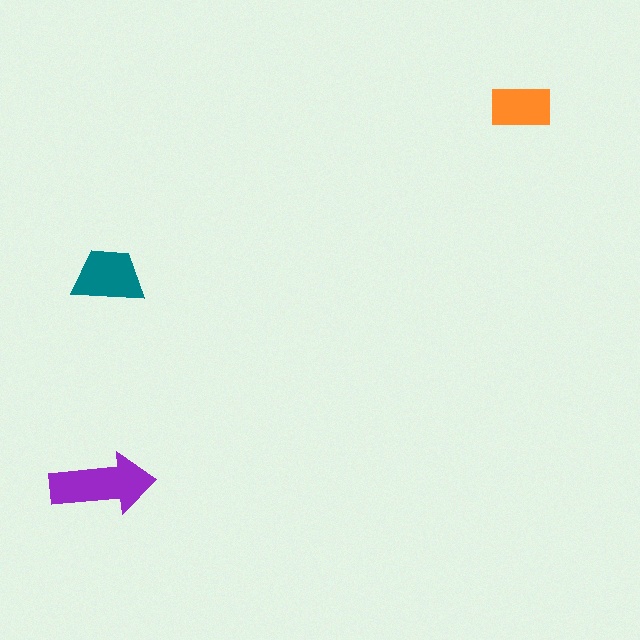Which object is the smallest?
The orange rectangle.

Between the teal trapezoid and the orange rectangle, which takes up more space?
The teal trapezoid.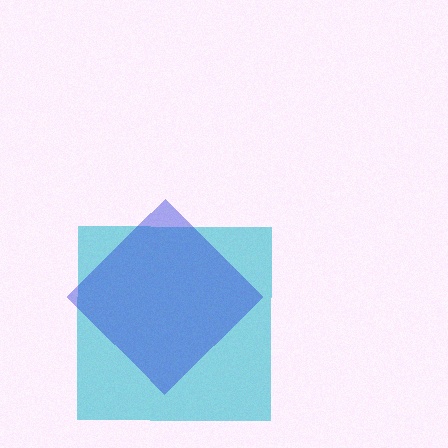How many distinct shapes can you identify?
There are 2 distinct shapes: a cyan square, a blue diamond.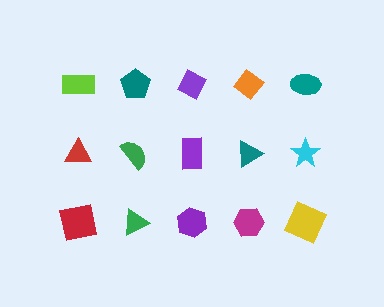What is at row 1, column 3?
A purple diamond.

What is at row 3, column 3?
A purple hexagon.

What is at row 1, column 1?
A lime rectangle.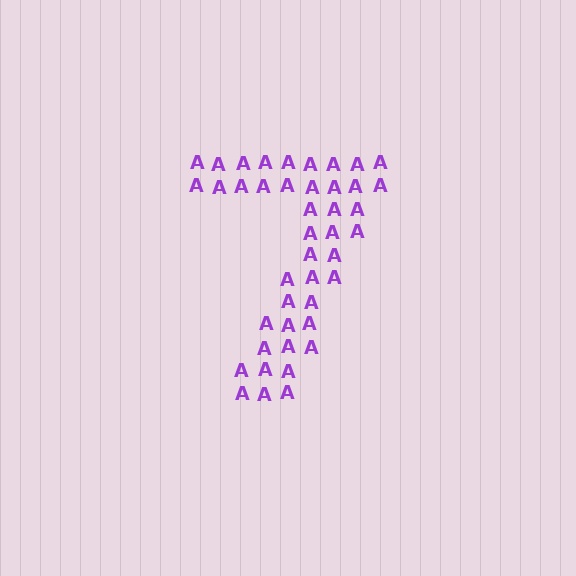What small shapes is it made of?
It is made of small letter A's.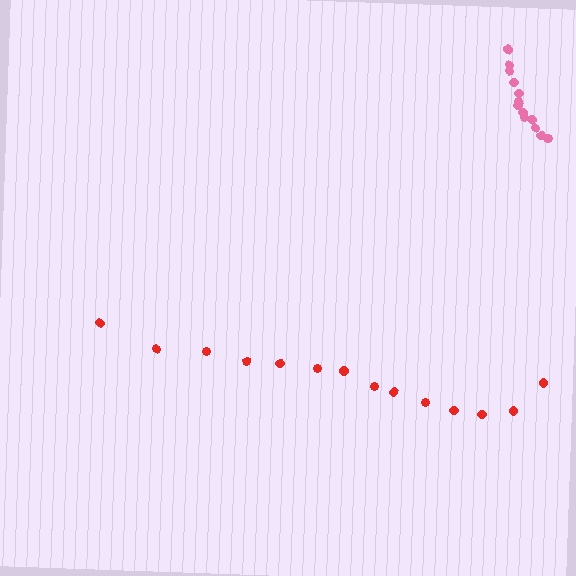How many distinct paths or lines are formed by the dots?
There are 2 distinct paths.